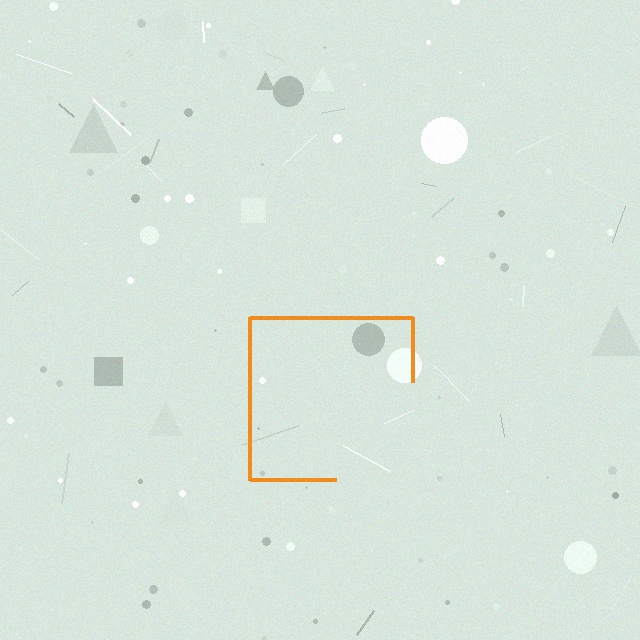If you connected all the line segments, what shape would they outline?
They would outline a square.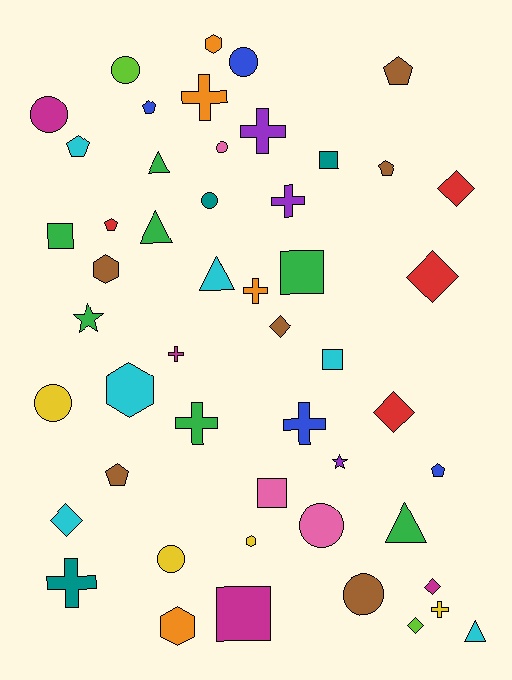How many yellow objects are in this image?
There are 4 yellow objects.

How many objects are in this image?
There are 50 objects.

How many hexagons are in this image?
There are 5 hexagons.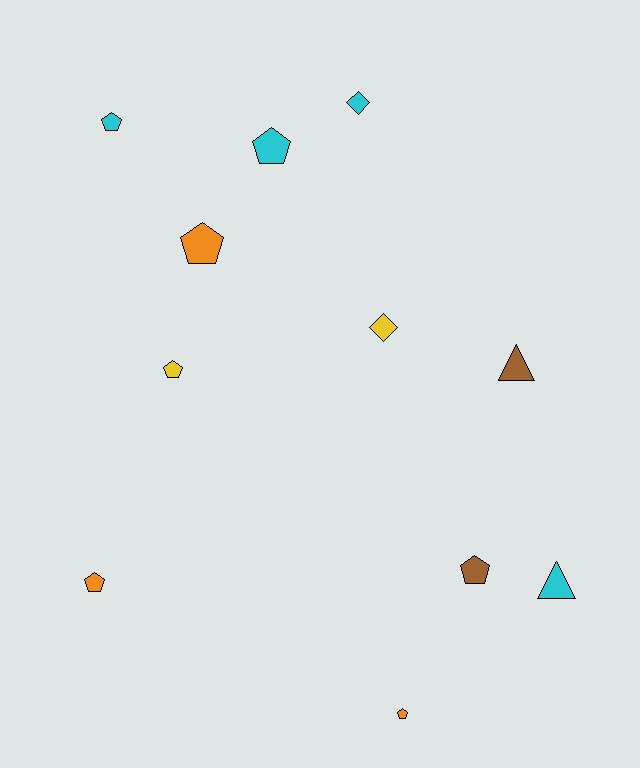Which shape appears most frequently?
Pentagon, with 7 objects.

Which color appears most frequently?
Cyan, with 4 objects.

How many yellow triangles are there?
There are no yellow triangles.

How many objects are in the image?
There are 11 objects.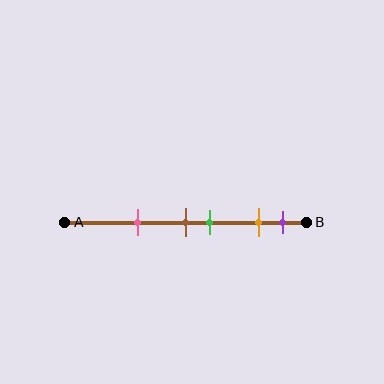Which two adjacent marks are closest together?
The brown and green marks are the closest adjacent pair.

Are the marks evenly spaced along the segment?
No, the marks are not evenly spaced.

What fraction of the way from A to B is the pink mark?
The pink mark is approximately 30% (0.3) of the way from A to B.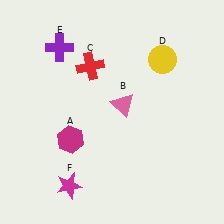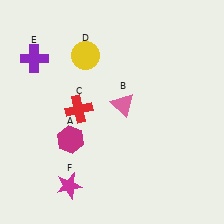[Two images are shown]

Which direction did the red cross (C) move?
The red cross (C) moved down.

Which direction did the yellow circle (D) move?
The yellow circle (D) moved left.